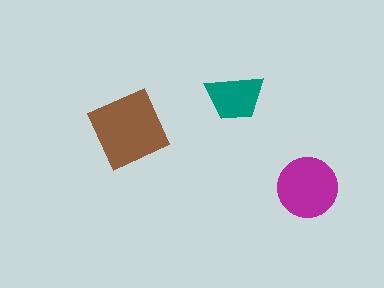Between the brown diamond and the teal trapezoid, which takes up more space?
The brown diamond.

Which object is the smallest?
The teal trapezoid.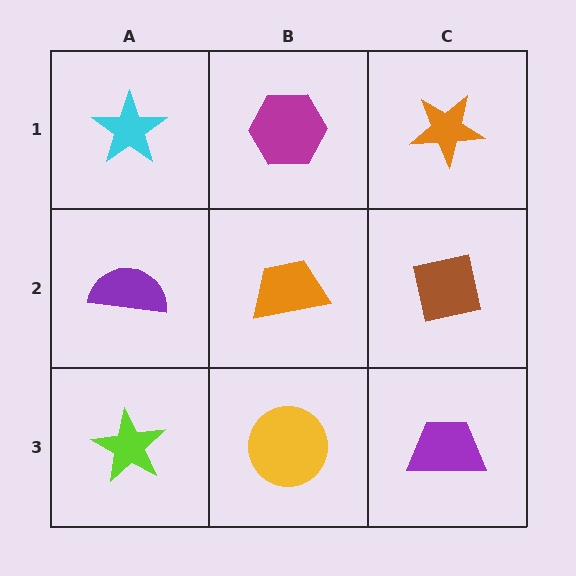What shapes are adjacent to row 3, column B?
An orange trapezoid (row 2, column B), a lime star (row 3, column A), a purple trapezoid (row 3, column C).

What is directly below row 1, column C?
A brown square.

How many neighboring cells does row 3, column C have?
2.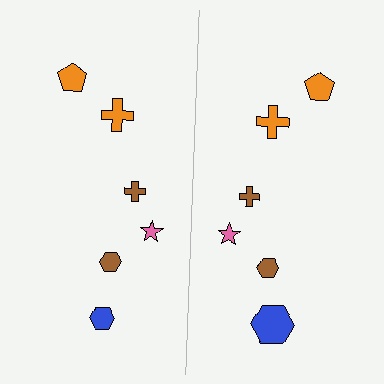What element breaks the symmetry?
The blue hexagon on the right side has a different size than its mirror counterpart.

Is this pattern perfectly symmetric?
No, the pattern is not perfectly symmetric. The blue hexagon on the right side has a different size than its mirror counterpart.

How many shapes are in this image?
There are 12 shapes in this image.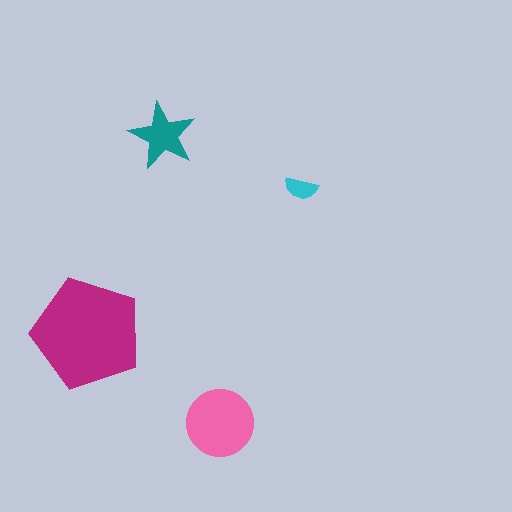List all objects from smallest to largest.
The cyan semicircle, the teal star, the pink circle, the magenta pentagon.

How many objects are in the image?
There are 4 objects in the image.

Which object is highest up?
The teal star is topmost.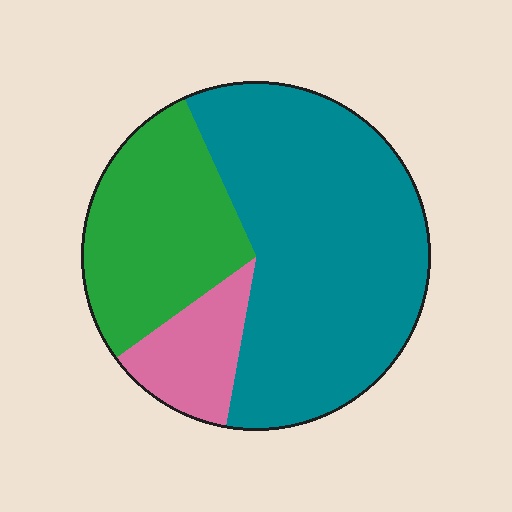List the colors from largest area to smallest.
From largest to smallest: teal, green, pink.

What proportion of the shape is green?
Green takes up about one quarter (1/4) of the shape.